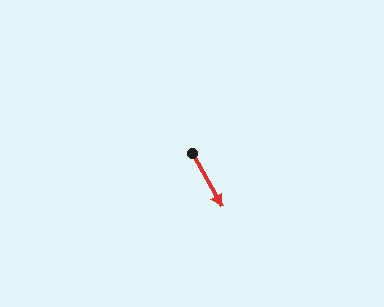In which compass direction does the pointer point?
Southeast.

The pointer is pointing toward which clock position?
Roughly 5 o'clock.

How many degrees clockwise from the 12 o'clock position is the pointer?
Approximately 151 degrees.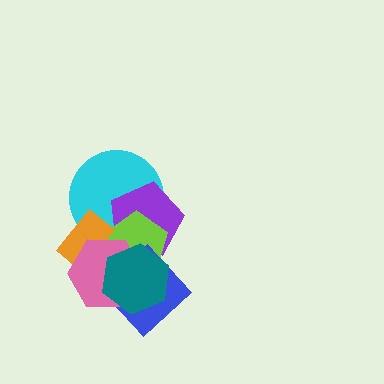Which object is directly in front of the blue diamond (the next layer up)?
The pink hexagon is directly in front of the blue diamond.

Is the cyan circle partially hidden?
Yes, it is partially covered by another shape.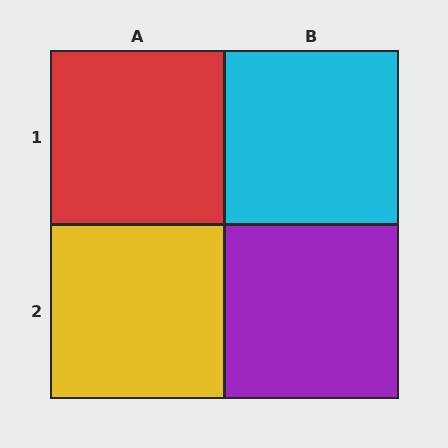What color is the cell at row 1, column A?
Red.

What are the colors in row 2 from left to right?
Yellow, purple.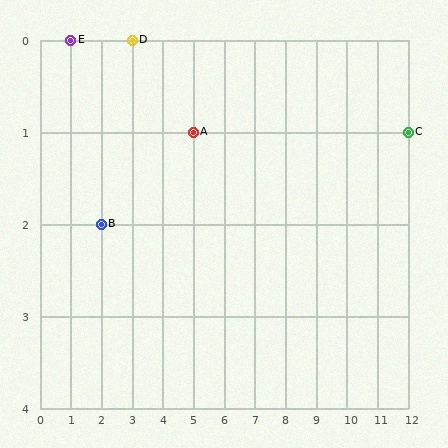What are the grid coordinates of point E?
Point E is at grid coordinates (1, 0).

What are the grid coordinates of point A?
Point A is at grid coordinates (5, 1).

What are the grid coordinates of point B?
Point B is at grid coordinates (2, 2).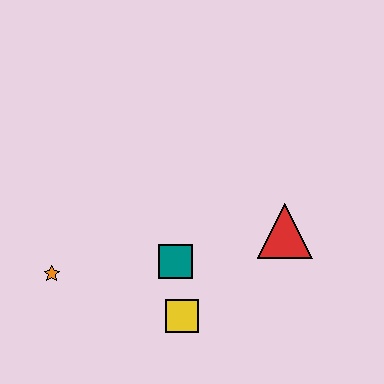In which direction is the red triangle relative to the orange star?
The red triangle is to the right of the orange star.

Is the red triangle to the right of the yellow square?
Yes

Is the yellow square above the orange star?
No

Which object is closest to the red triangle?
The teal square is closest to the red triangle.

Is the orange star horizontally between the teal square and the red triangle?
No